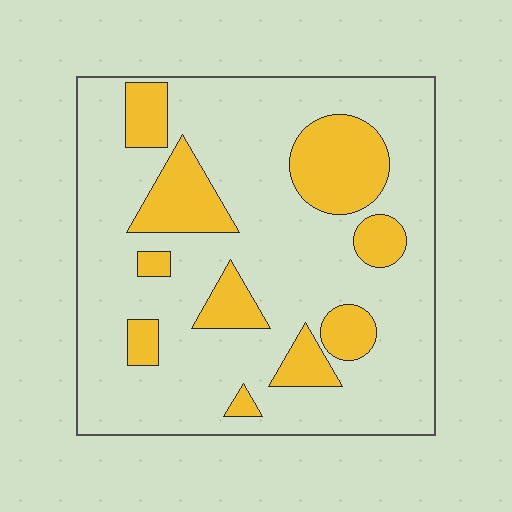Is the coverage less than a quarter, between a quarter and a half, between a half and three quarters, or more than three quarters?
Less than a quarter.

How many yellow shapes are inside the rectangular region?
10.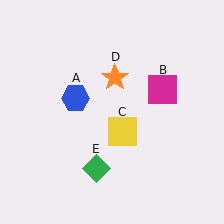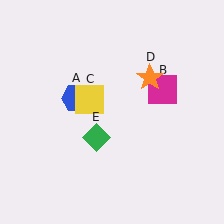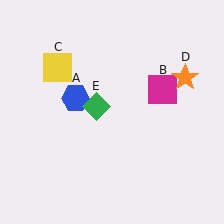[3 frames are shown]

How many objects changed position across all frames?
3 objects changed position: yellow square (object C), orange star (object D), green diamond (object E).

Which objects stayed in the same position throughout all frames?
Blue hexagon (object A) and magenta square (object B) remained stationary.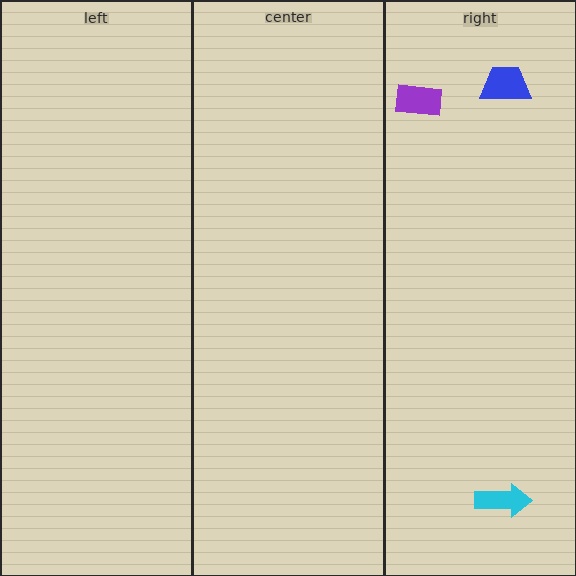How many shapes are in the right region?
3.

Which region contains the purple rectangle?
The right region.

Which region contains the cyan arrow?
The right region.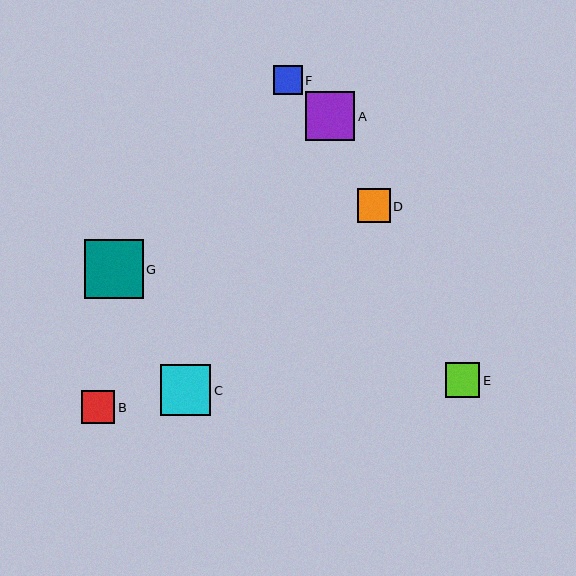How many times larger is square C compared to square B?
Square C is approximately 1.5 times the size of square B.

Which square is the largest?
Square G is the largest with a size of approximately 59 pixels.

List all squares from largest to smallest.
From largest to smallest: G, C, A, E, D, B, F.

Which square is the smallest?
Square F is the smallest with a size of approximately 29 pixels.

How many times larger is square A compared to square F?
Square A is approximately 1.7 times the size of square F.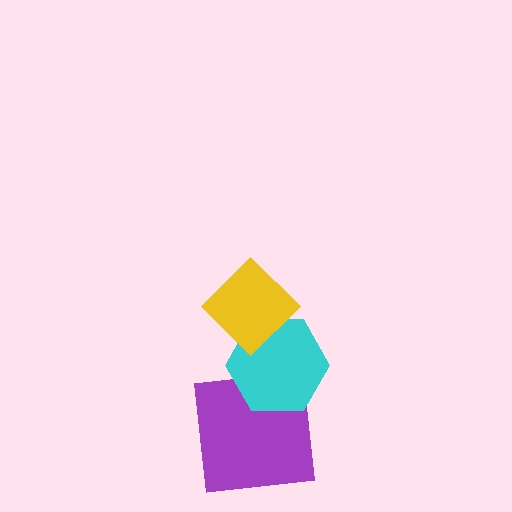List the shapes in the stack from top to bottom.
From top to bottom: the yellow diamond, the cyan hexagon, the purple square.